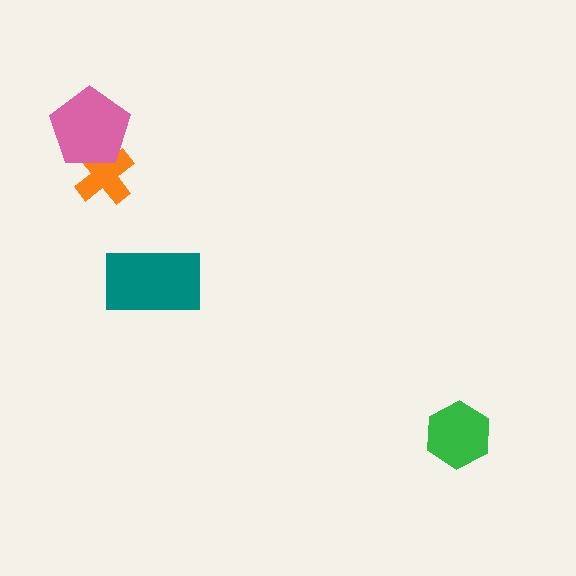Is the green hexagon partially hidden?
No, no other shape covers it.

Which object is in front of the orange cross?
The pink pentagon is in front of the orange cross.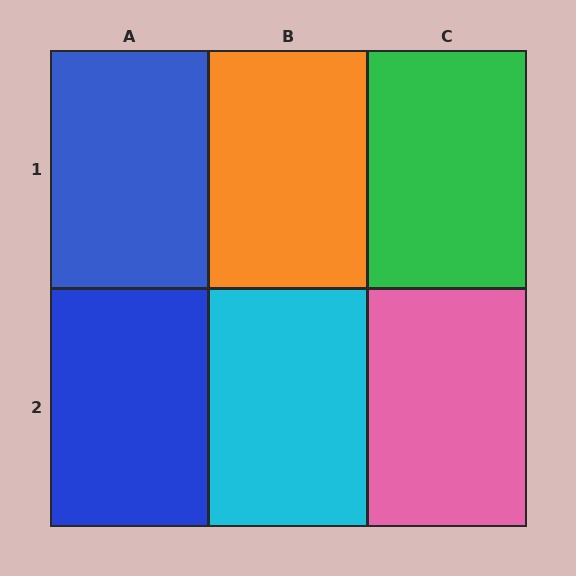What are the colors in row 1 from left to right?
Blue, orange, green.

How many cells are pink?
1 cell is pink.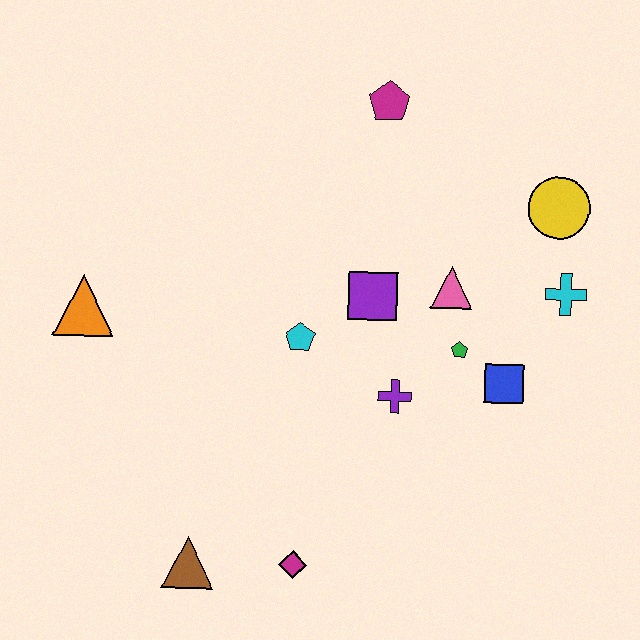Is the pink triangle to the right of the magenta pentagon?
Yes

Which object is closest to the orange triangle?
The cyan pentagon is closest to the orange triangle.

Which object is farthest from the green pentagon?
The orange triangle is farthest from the green pentagon.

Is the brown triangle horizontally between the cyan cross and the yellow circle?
No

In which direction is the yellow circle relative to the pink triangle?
The yellow circle is to the right of the pink triangle.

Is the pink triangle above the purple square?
Yes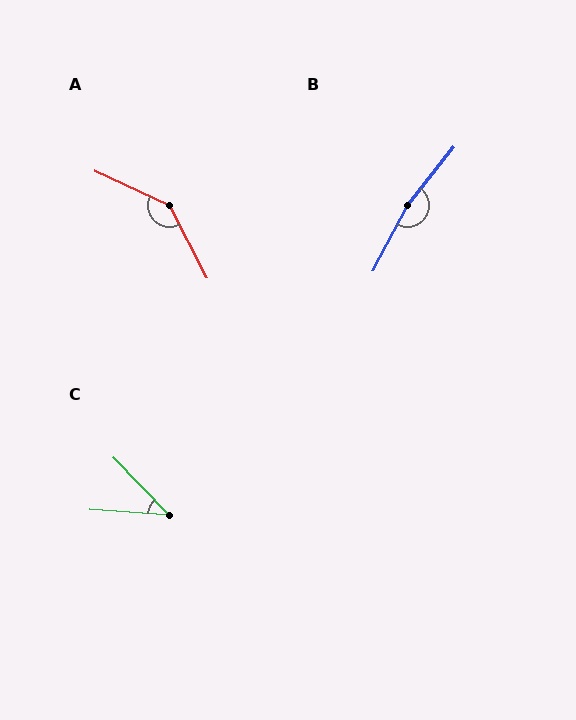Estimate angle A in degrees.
Approximately 142 degrees.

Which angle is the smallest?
C, at approximately 42 degrees.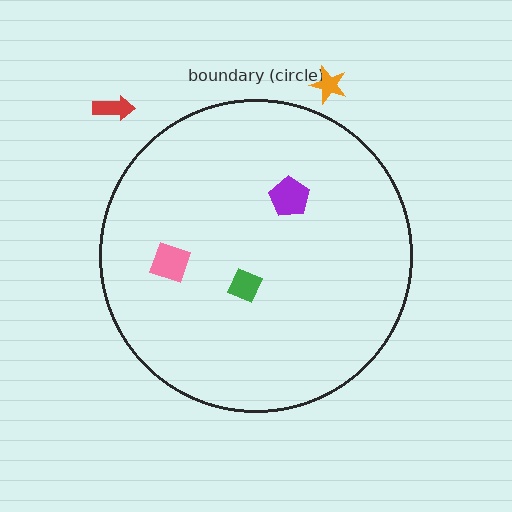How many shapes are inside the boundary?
3 inside, 2 outside.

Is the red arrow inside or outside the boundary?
Outside.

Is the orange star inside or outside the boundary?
Outside.